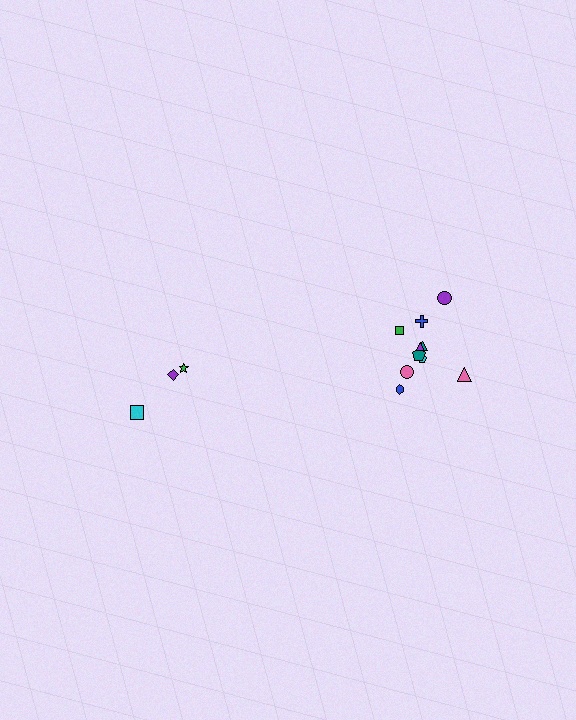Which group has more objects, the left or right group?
The right group.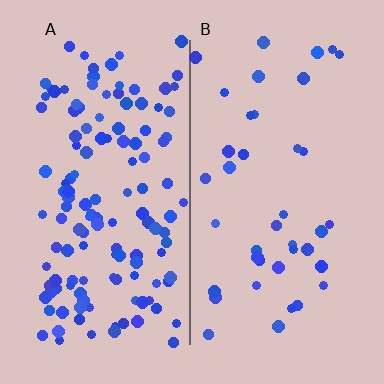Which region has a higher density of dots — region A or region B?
A (the left).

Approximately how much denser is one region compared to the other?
Approximately 3.3× — region A over region B.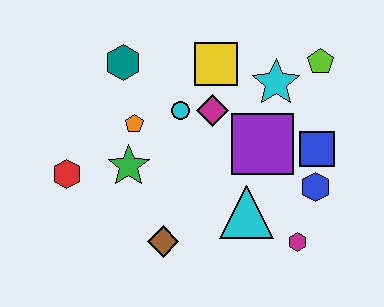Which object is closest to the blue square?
The blue hexagon is closest to the blue square.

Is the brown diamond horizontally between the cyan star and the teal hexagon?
Yes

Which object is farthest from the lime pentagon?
The red hexagon is farthest from the lime pentagon.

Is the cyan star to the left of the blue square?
Yes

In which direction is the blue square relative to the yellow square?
The blue square is to the right of the yellow square.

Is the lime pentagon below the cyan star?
No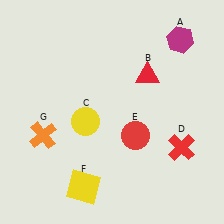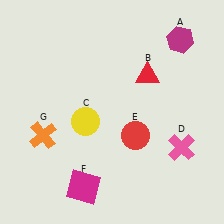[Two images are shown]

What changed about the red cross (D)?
In Image 1, D is red. In Image 2, it changed to pink.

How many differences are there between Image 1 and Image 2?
There are 2 differences between the two images.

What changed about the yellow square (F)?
In Image 1, F is yellow. In Image 2, it changed to magenta.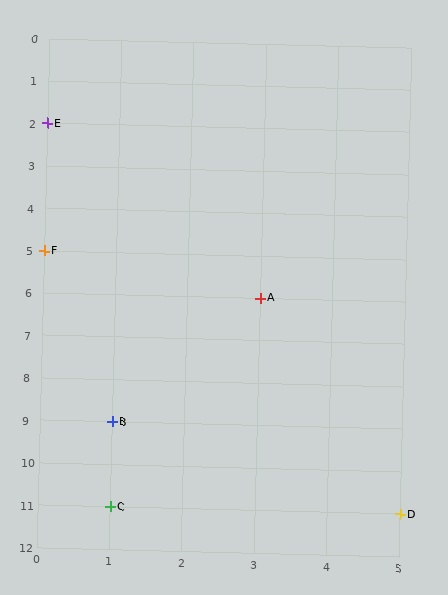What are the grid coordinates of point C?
Point C is at grid coordinates (1, 11).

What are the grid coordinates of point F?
Point F is at grid coordinates (0, 5).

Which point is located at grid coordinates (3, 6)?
Point A is at (3, 6).